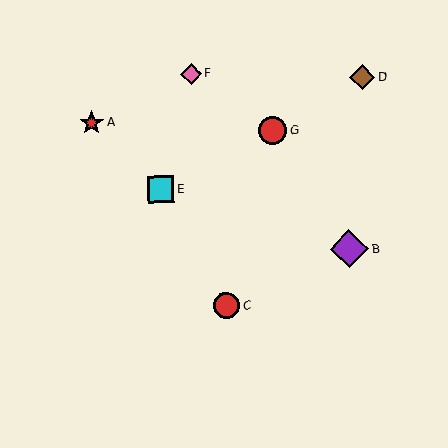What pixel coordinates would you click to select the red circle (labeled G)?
Click at (272, 130) to select the red circle G.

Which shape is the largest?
The purple diamond (labeled B) is the largest.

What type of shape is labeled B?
Shape B is a purple diamond.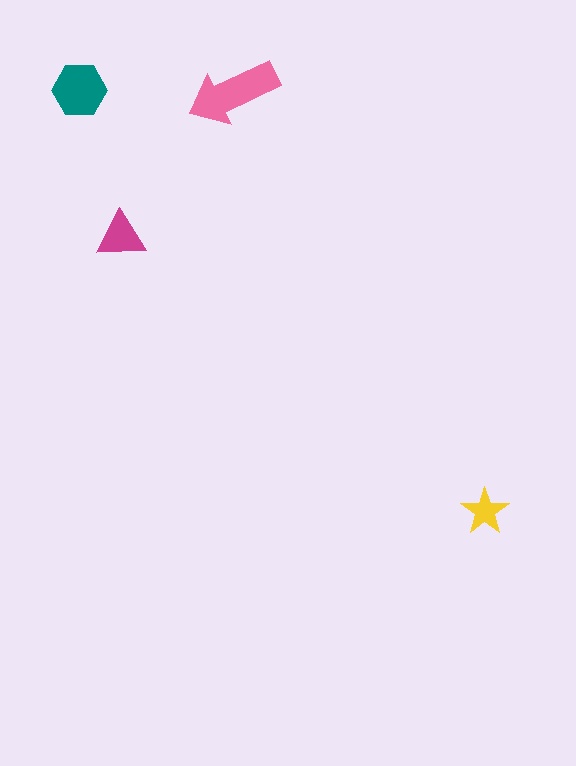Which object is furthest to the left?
The teal hexagon is leftmost.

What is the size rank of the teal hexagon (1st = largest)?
2nd.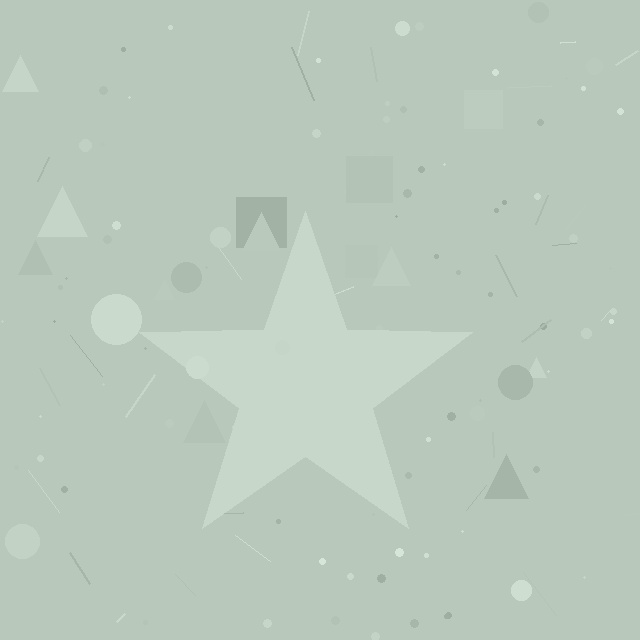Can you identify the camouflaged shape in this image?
The camouflaged shape is a star.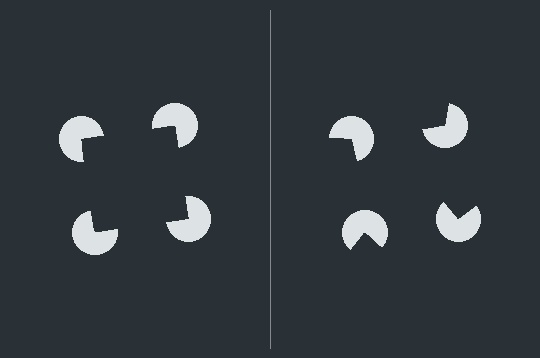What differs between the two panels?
The pac-man discs are positioned identically on both sides; only the wedge orientations differ. On the left they align to a square; on the right they are misaligned.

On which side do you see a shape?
An illusory square appears on the left side. On the right side the wedge cuts are rotated, so no coherent shape forms.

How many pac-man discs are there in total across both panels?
8 — 4 on each side.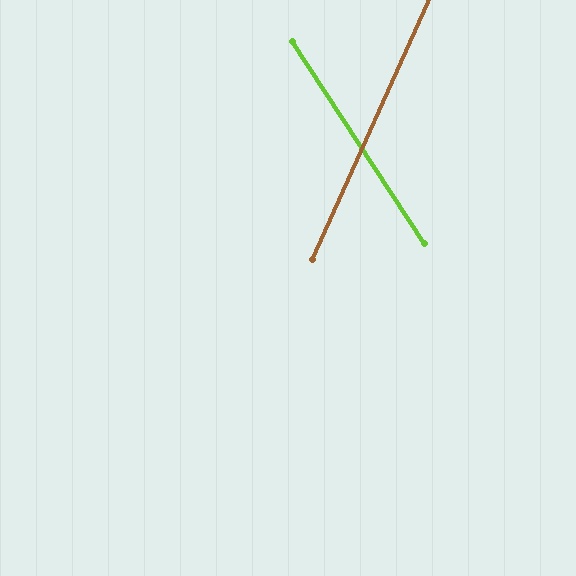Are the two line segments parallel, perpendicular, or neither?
Neither parallel nor perpendicular — they differ by about 57°.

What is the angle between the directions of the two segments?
Approximately 57 degrees.